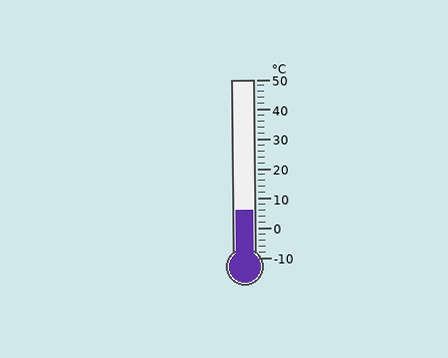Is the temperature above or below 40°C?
The temperature is below 40°C.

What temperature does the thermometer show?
The thermometer shows approximately 6°C.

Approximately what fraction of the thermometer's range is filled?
The thermometer is filled to approximately 25% of its range.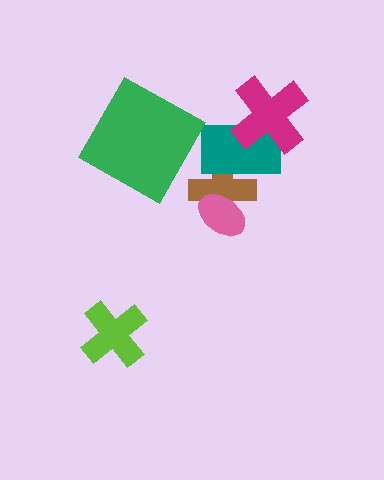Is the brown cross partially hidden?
Yes, it is partially covered by another shape.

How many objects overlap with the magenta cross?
1 object overlaps with the magenta cross.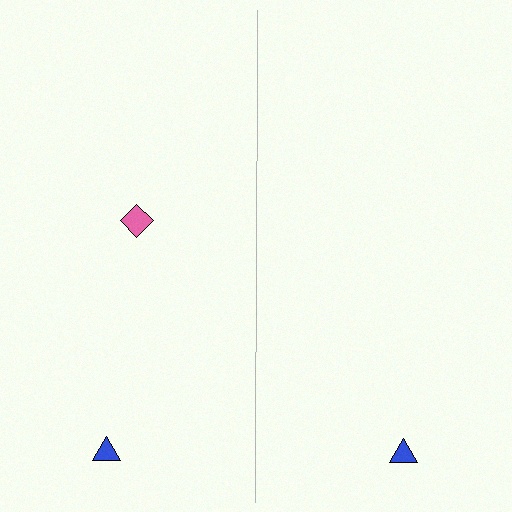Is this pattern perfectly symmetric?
No, the pattern is not perfectly symmetric. A pink diamond is missing from the right side.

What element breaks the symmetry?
A pink diamond is missing from the right side.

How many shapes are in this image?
There are 3 shapes in this image.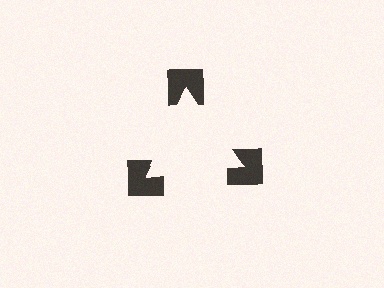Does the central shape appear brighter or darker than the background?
It typically appears slightly brighter than the background, even though no actual brightness change is drawn.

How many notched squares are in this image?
There are 3 — one at each vertex of the illusory triangle.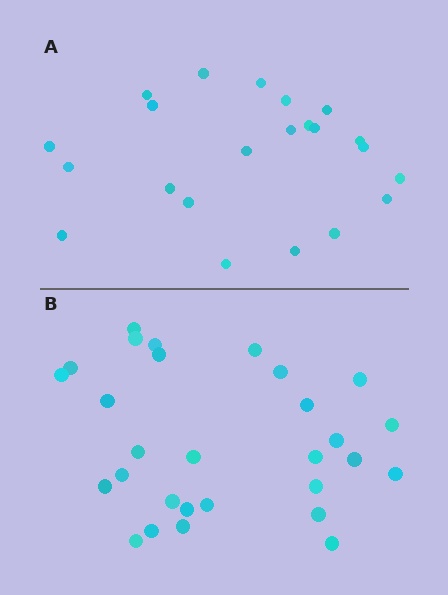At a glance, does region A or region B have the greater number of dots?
Region B (the bottom region) has more dots.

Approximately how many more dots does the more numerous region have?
Region B has roughly 8 or so more dots than region A.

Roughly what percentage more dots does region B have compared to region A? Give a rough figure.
About 30% more.